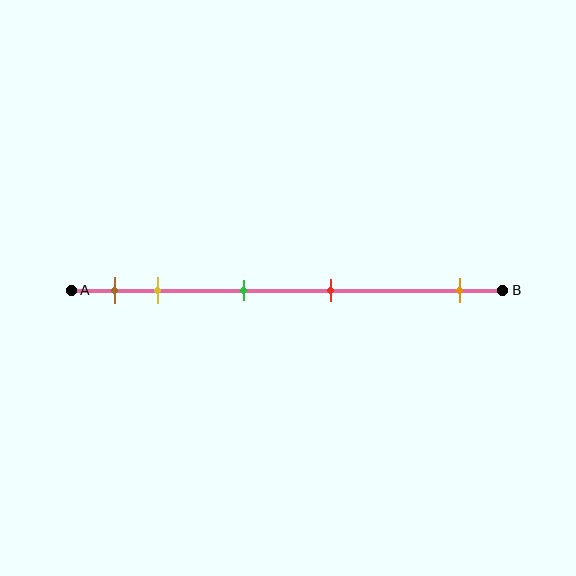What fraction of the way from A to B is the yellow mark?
The yellow mark is approximately 20% (0.2) of the way from A to B.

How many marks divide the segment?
There are 5 marks dividing the segment.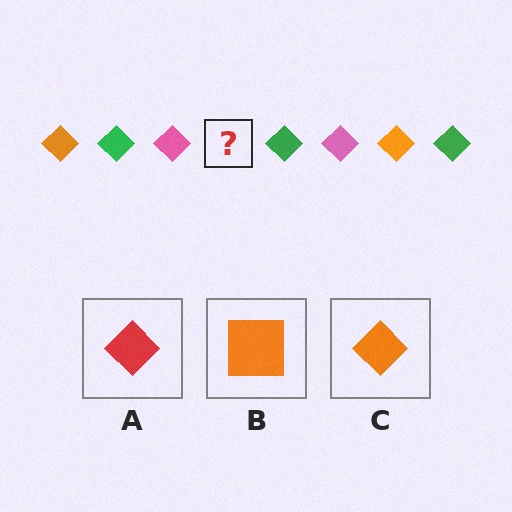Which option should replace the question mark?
Option C.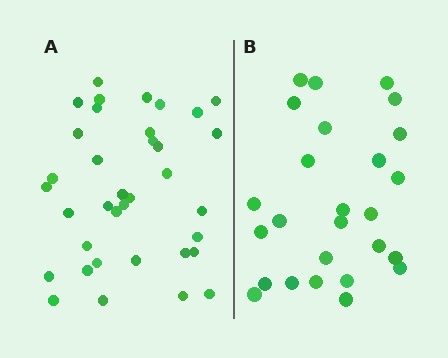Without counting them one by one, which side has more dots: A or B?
Region A (the left region) has more dots.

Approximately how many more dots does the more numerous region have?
Region A has roughly 10 or so more dots than region B.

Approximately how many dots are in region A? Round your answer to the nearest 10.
About 40 dots. (The exact count is 36, which rounds to 40.)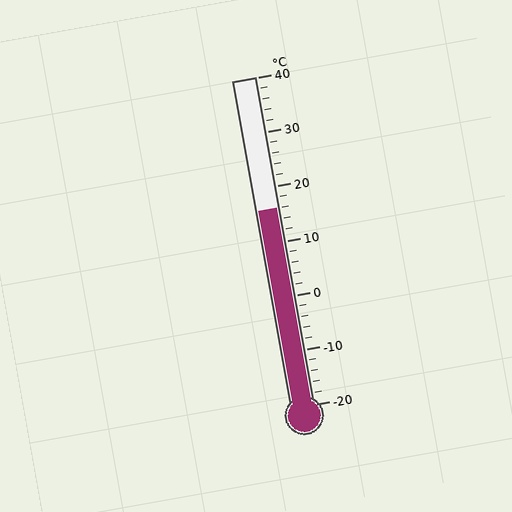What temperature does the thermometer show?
The thermometer shows approximately 16°C.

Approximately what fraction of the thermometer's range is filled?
The thermometer is filled to approximately 60% of its range.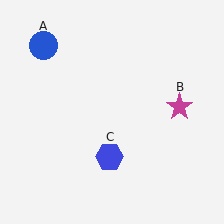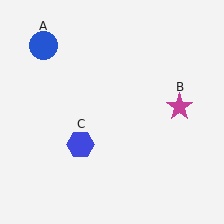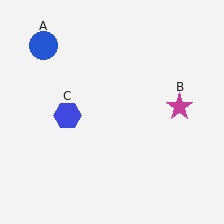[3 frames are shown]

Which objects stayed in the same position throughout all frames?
Blue circle (object A) and magenta star (object B) remained stationary.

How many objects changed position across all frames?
1 object changed position: blue hexagon (object C).